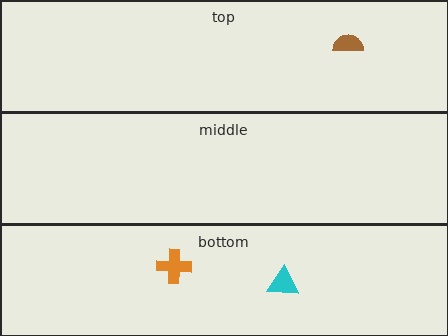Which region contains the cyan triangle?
The bottom region.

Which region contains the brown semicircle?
The top region.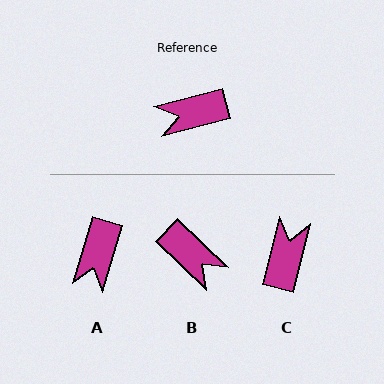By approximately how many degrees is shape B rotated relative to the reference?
Approximately 122 degrees counter-clockwise.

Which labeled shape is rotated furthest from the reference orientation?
B, about 122 degrees away.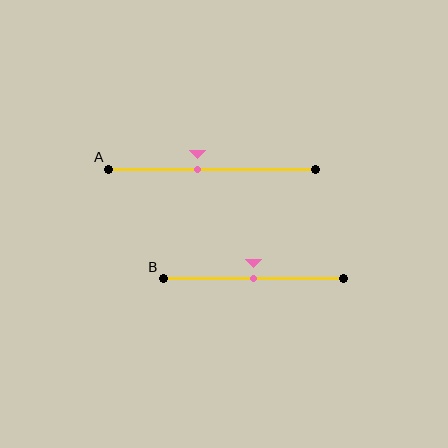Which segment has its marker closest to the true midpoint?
Segment B has its marker closest to the true midpoint.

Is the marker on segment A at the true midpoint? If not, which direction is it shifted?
No, the marker on segment A is shifted to the left by about 7% of the segment length.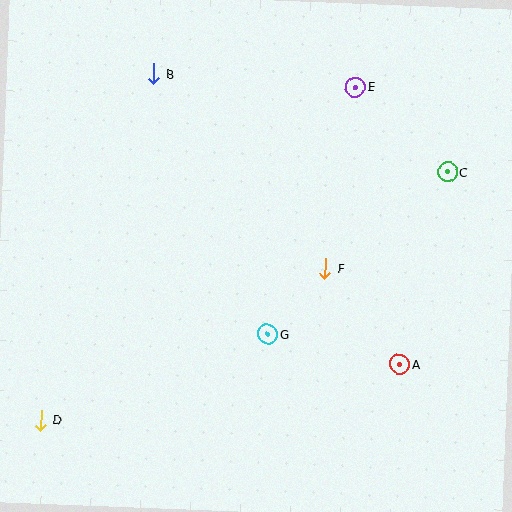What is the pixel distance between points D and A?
The distance between D and A is 363 pixels.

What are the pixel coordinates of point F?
Point F is at (325, 268).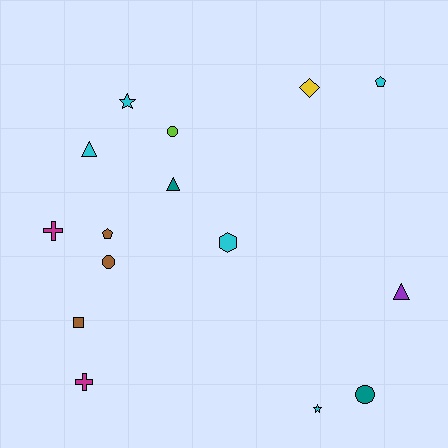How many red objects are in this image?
There are no red objects.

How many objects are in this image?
There are 15 objects.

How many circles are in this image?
There are 3 circles.